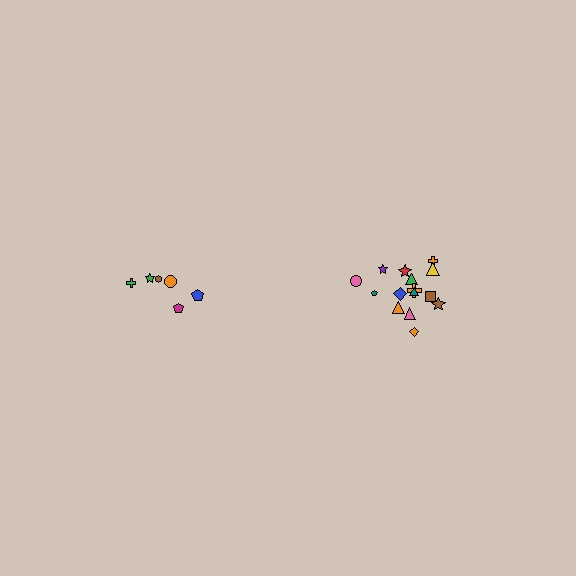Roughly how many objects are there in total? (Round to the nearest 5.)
Roughly 20 objects in total.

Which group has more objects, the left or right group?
The right group.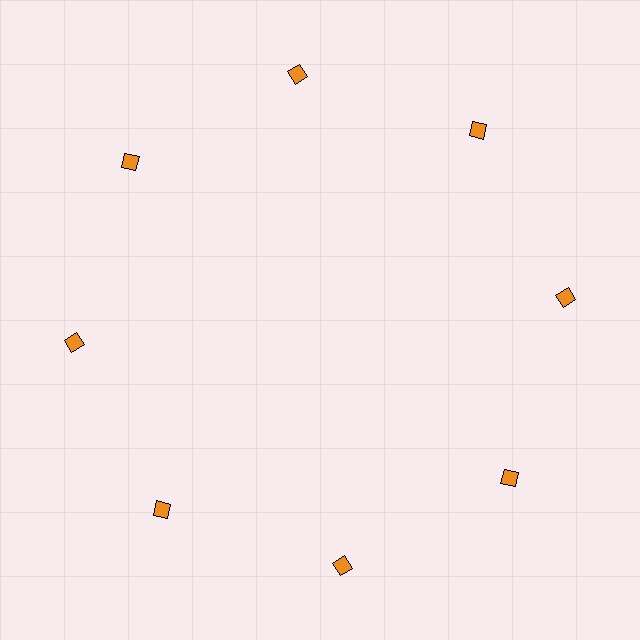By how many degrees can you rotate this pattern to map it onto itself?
The pattern maps onto itself every 45 degrees of rotation.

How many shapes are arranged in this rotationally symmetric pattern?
There are 8 shapes, arranged in 8 groups of 1.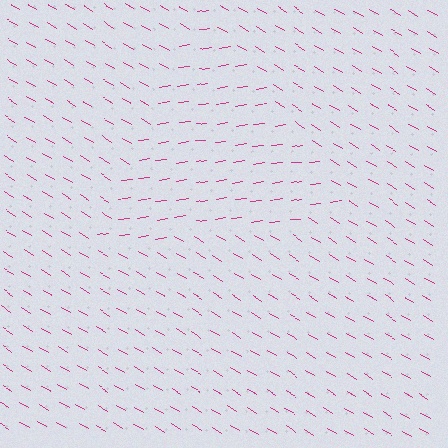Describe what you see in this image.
The image is filled with small magenta line segments. A triangle region in the image has lines oriented differently from the surrounding lines, creating a visible texture boundary.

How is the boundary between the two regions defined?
The boundary is defined purely by a change in line orientation (approximately 40 degrees difference). All lines are the same color and thickness.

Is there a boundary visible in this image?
Yes, there is a texture boundary formed by a change in line orientation.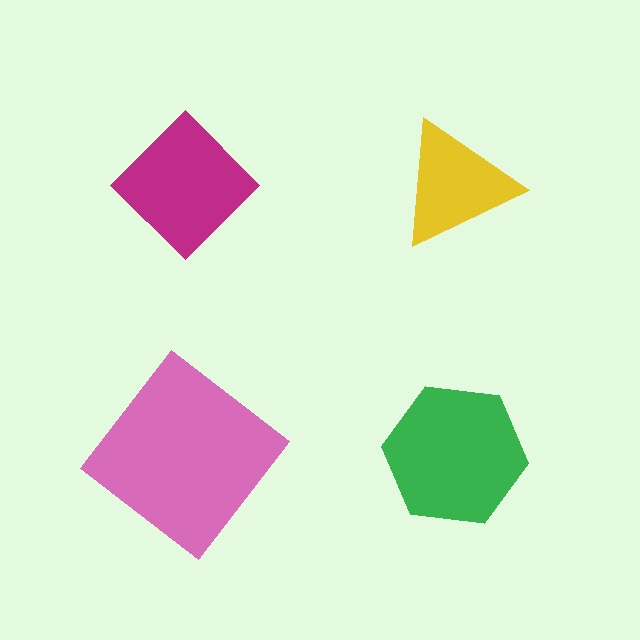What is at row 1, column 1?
A magenta diamond.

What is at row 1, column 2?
A yellow triangle.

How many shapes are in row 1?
2 shapes.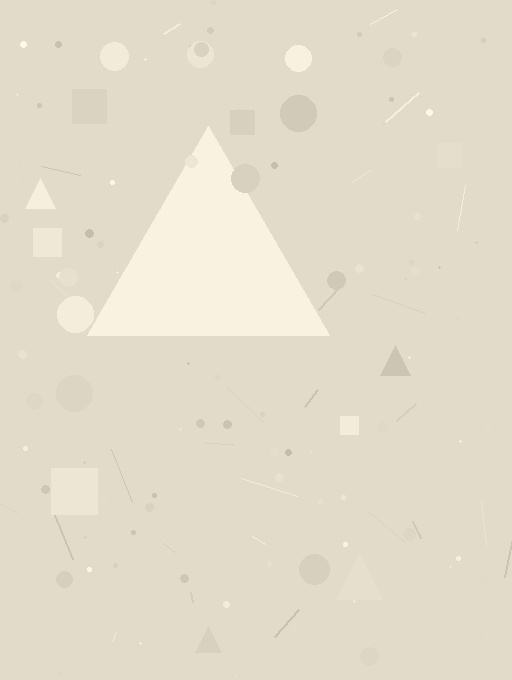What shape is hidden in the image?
A triangle is hidden in the image.